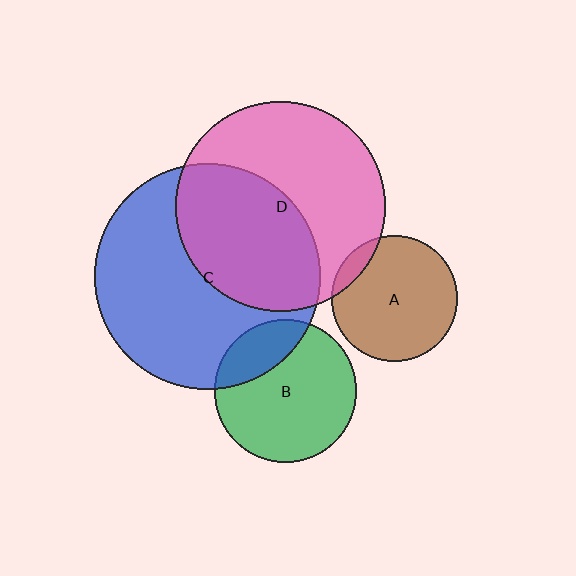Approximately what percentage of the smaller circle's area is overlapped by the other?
Approximately 45%.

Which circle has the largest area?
Circle C (blue).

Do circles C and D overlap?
Yes.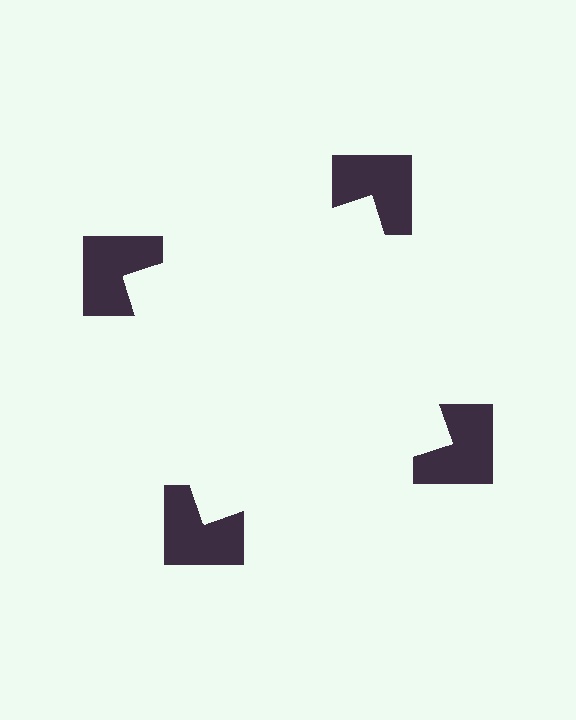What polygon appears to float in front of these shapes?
An illusory square — its edges are inferred from the aligned wedge cuts in the notched squares, not physically drawn.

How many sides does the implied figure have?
4 sides.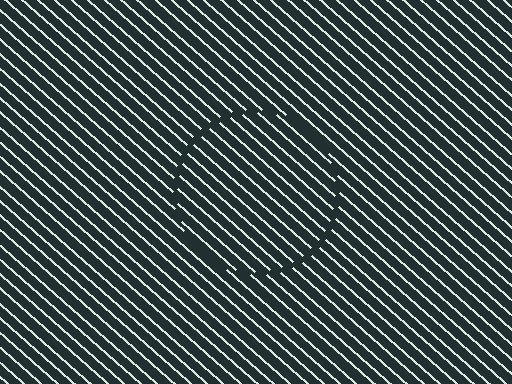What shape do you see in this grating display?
An illusory circle. The interior of the shape contains the same grating, shifted by half a period — the contour is defined by the phase discontinuity where line-ends from the inner and outer gratings abut.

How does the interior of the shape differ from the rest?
The interior of the shape contains the same grating, shifted by half a period — the contour is defined by the phase discontinuity where line-ends from the inner and outer gratings abut.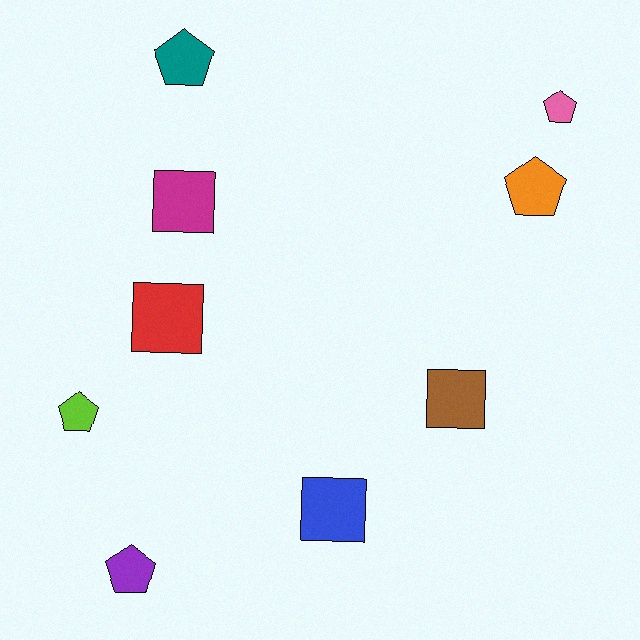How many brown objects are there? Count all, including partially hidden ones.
There is 1 brown object.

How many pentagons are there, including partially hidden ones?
There are 5 pentagons.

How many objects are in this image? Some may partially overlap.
There are 9 objects.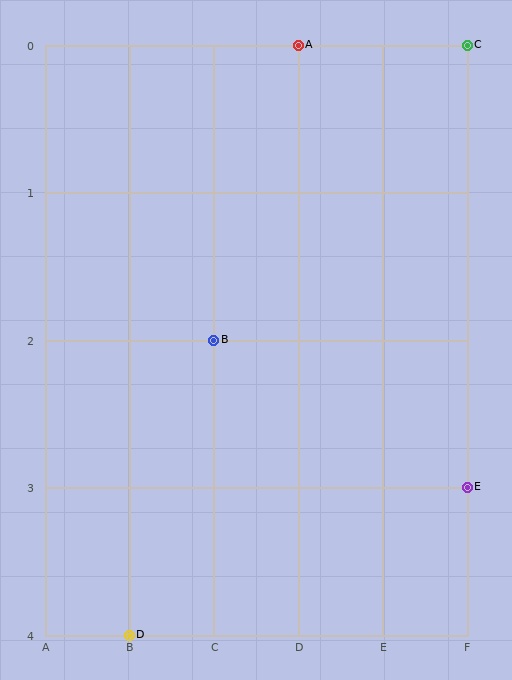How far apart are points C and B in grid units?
Points C and B are 3 columns and 2 rows apart (about 3.6 grid units diagonally).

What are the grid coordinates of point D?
Point D is at grid coordinates (B, 4).